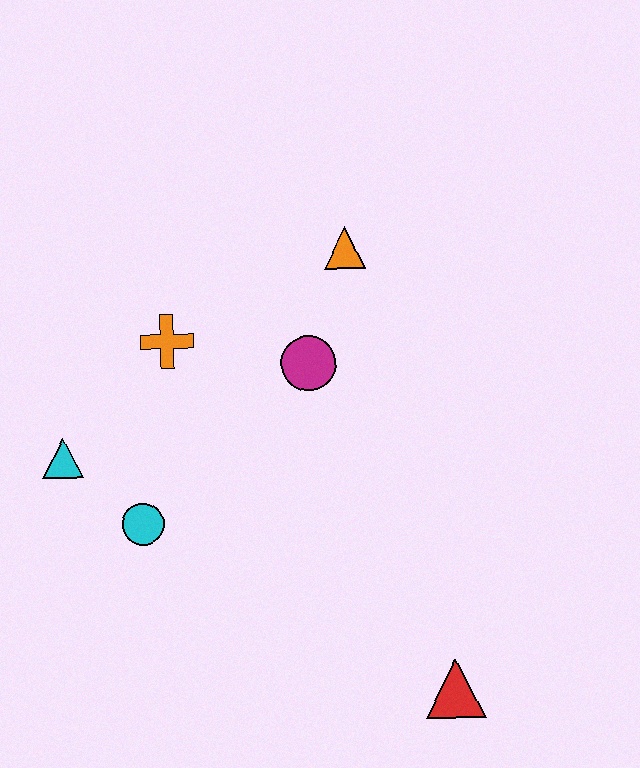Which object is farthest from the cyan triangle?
The red triangle is farthest from the cyan triangle.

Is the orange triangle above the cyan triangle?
Yes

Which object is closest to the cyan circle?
The cyan triangle is closest to the cyan circle.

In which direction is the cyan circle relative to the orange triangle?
The cyan circle is below the orange triangle.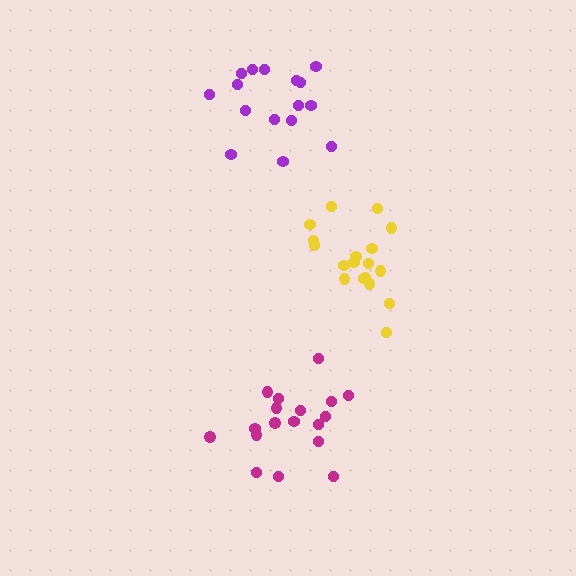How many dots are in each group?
Group 1: 16 dots, Group 2: 18 dots, Group 3: 18 dots (52 total).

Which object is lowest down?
The magenta cluster is bottommost.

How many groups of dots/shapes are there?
There are 3 groups.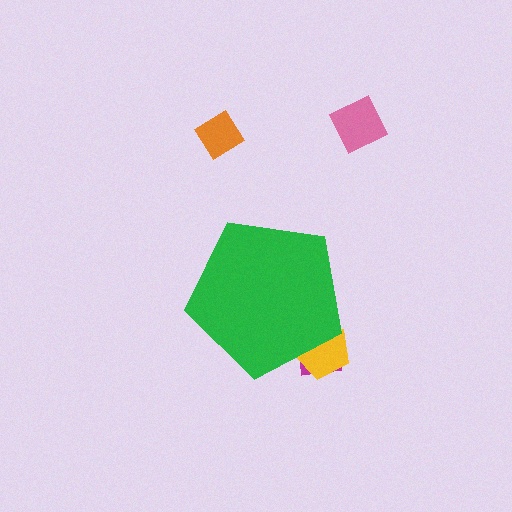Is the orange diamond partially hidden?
No, the orange diamond is fully visible.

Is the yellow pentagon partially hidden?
Yes, the yellow pentagon is partially hidden behind the green pentagon.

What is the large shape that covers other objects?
A green pentagon.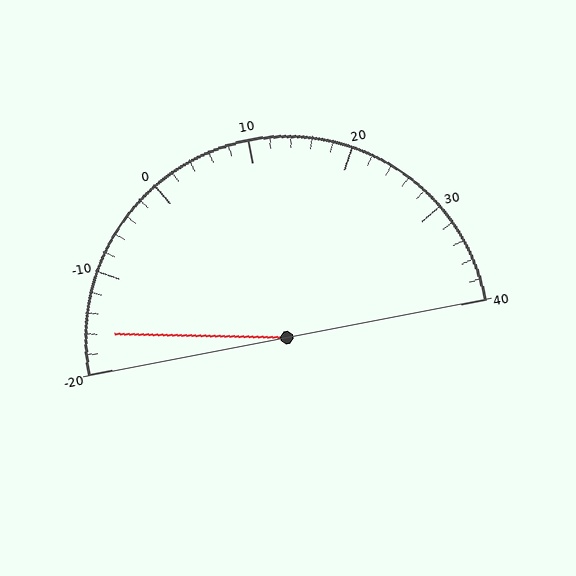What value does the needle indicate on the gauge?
The needle indicates approximately -16.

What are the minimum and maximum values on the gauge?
The gauge ranges from -20 to 40.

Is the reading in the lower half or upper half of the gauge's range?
The reading is in the lower half of the range (-20 to 40).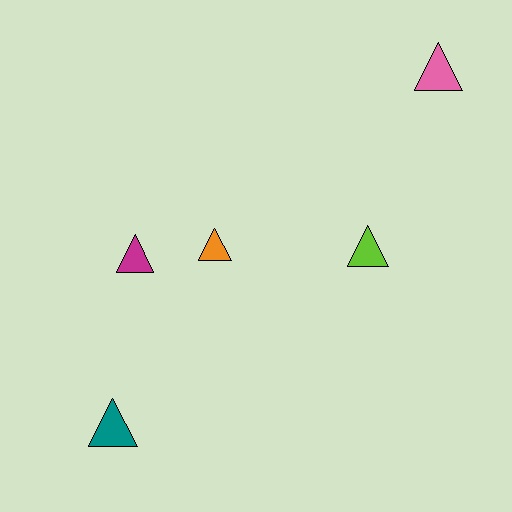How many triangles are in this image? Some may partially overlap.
There are 5 triangles.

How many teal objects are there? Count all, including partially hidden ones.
There is 1 teal object.